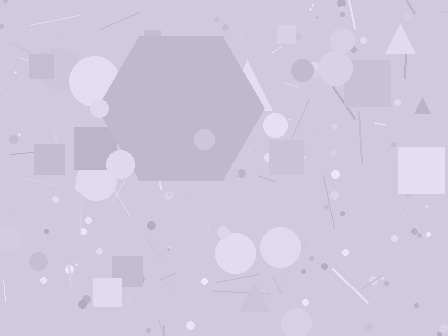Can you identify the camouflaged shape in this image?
The camouflaged shape is a hexagon.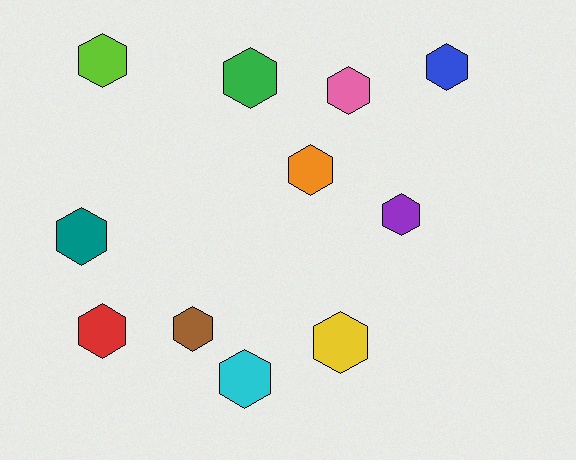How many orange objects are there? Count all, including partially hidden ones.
There is 1 orange object.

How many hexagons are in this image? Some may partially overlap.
There are 11 hexagons.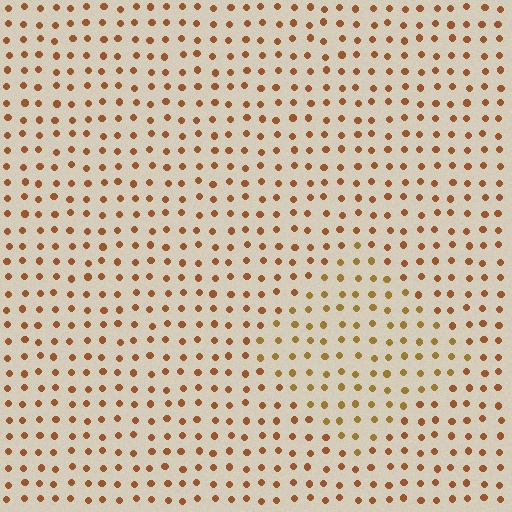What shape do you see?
I see a diamond.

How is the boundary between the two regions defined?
The boundary is defined purely by a slight shift in hue (about 22 degrees). Spacing, size, and orientation are identical on both sides.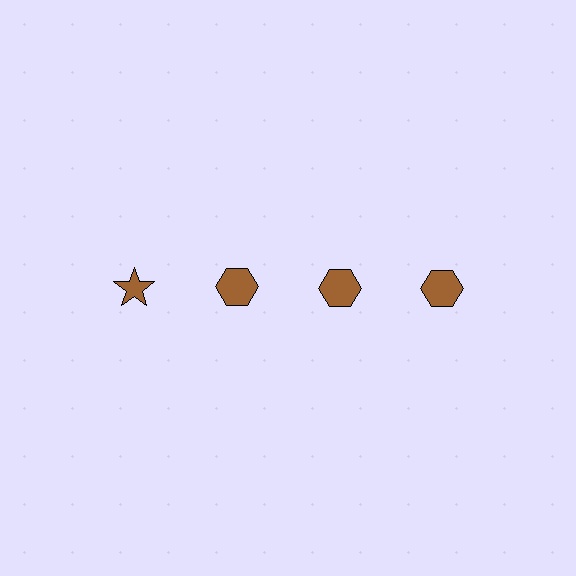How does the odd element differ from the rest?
It has a different shape: star instead of hexagon.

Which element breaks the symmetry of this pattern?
The brown star in the top row, leftmost column breaks the symmetry. All other shapes are brown hexagons.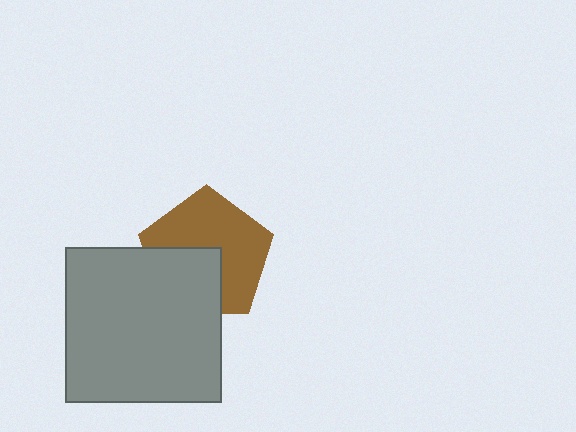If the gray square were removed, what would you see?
You would see the complete brown pentagon.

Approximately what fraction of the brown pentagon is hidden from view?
Roughly 37% of the brown pentagon is hidden behind the gray square.